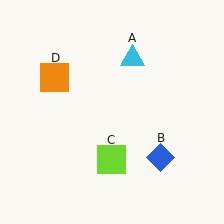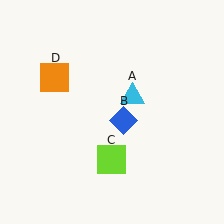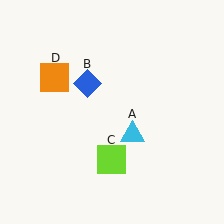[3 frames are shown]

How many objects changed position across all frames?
2 objects changed position: cyan triangle (object A), blue diamond (object B).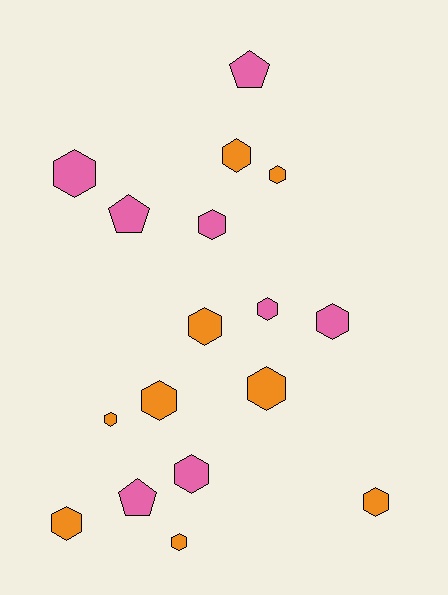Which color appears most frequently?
Orange, with 9 objects.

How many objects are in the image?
There are 17 objects.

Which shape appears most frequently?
Hexagon, with 14 objects.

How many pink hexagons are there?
There are 5 pink hexagons.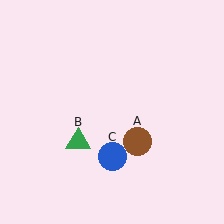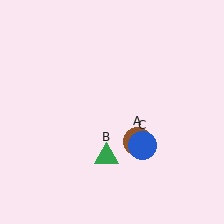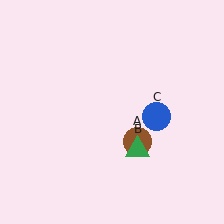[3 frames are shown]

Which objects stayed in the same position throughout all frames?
Brown circle (object A) remained stationary.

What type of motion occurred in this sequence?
The green triangle (object B), blue circle (object C) rotated counterclockwise around the center of the scene.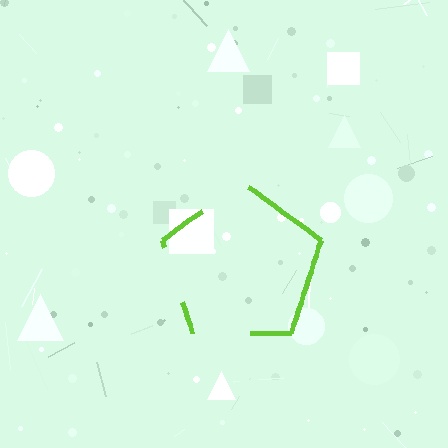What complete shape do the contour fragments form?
The contour fragments form a pentagon.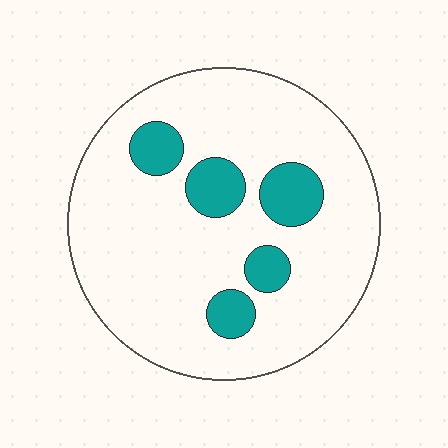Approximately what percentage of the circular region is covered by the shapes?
Approximately 15%.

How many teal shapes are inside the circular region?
5.